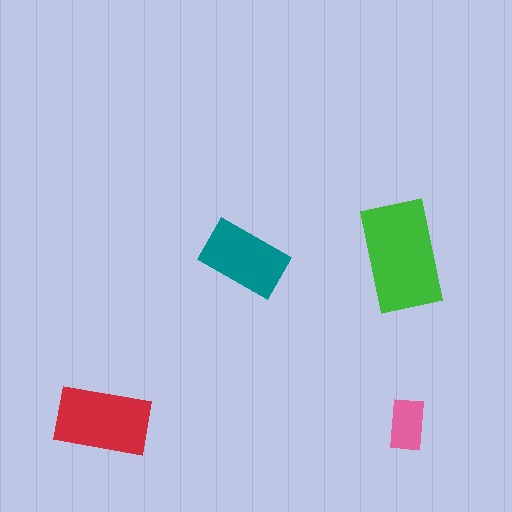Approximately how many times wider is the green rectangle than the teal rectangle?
About 1.5 times wider.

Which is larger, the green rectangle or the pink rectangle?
The green one.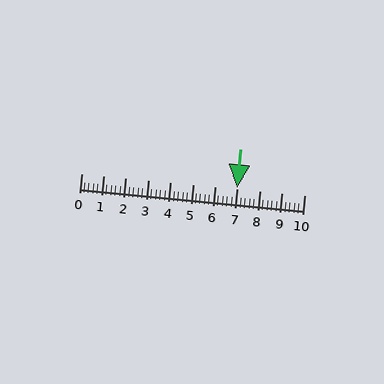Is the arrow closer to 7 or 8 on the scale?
The arrow is closer to 7.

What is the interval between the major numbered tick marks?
The major tick marks are spaced 1 units apart.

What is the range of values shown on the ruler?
The ruler shows values from 0 to 10.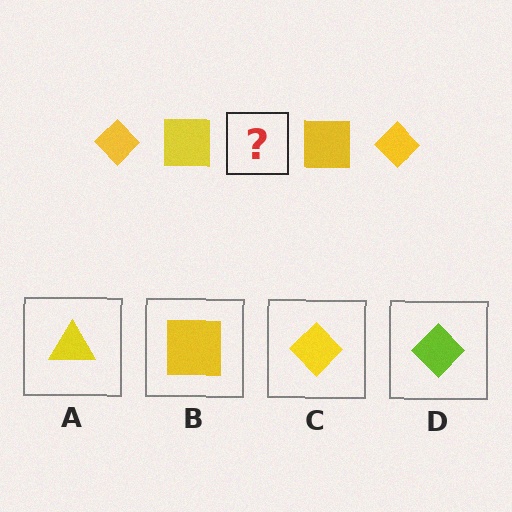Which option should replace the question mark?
Option C.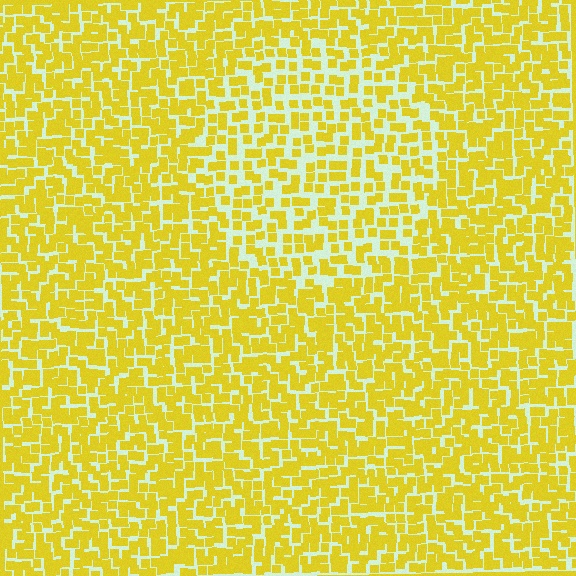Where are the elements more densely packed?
The elements are more densely packed outside the circle boundary.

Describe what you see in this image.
The image contains small yellow elements arranged at two different densities. A circle-shaped region is visible where the elements are less densely packed than the surrounding area.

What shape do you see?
I see a circle.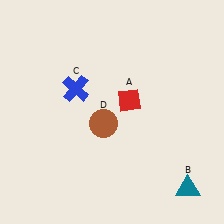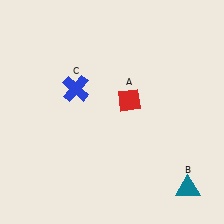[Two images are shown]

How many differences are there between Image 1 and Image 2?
There is 1 difference between the two images.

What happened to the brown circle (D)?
The brown circle (D) was removed in Image 2. It was in the bottom-left area of Image 1.